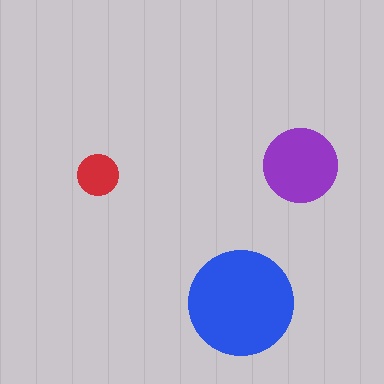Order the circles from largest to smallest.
the blue one, the purple one, the red one.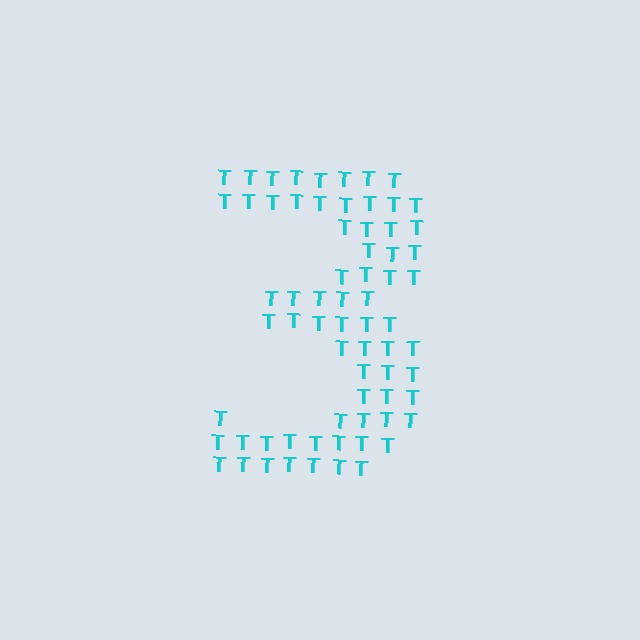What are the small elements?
The small elements are letter T's.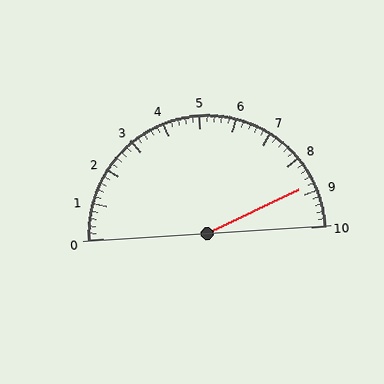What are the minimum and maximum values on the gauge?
The gauge ranges from 0 to 10.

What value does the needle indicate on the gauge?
The needle indicates approximately 8.8.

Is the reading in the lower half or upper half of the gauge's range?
The reading is in the upper half of the range (0 to 10).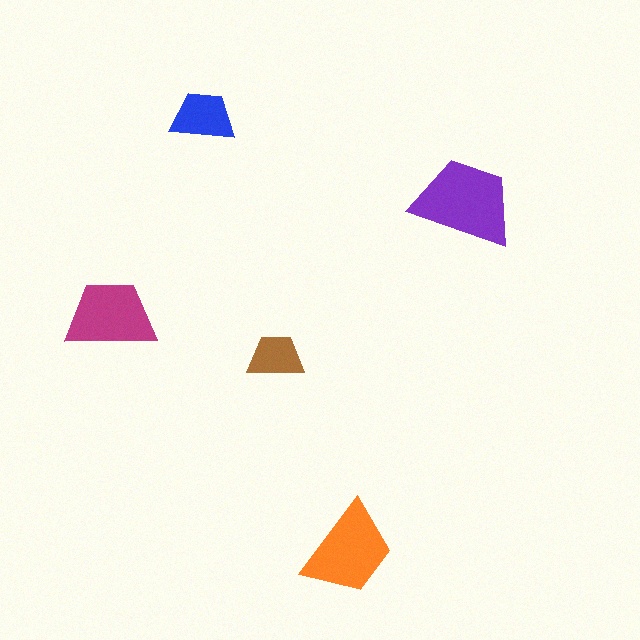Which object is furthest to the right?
The purple trapezoid is rightmost.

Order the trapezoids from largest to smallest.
the purple one, the orange one, the magenta one, the blue one, the brown one.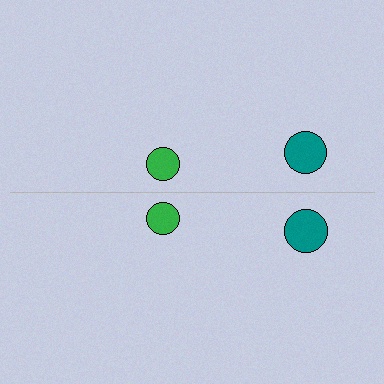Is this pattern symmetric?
Yes, this pattern has bilateral (reflection) symmetry.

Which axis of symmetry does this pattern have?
The pattern has a horizontal axis of symmetry running through the center of the image.